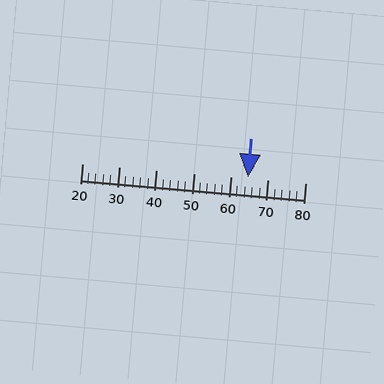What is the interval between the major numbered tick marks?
The major tick marks are spaced 10 units apart.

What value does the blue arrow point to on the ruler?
The blue arrow points to approximately 65.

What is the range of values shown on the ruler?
The ruler shows values from 20 to 80.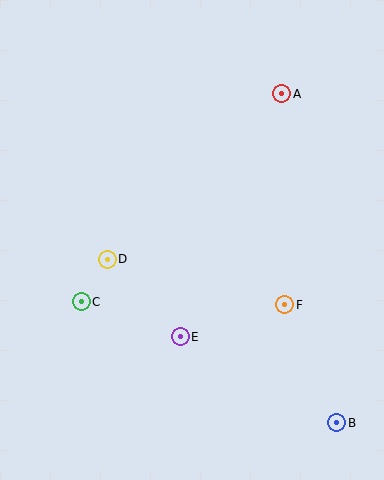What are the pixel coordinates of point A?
Point A is at (282, 94).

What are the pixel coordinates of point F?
Point F is at (285, 305).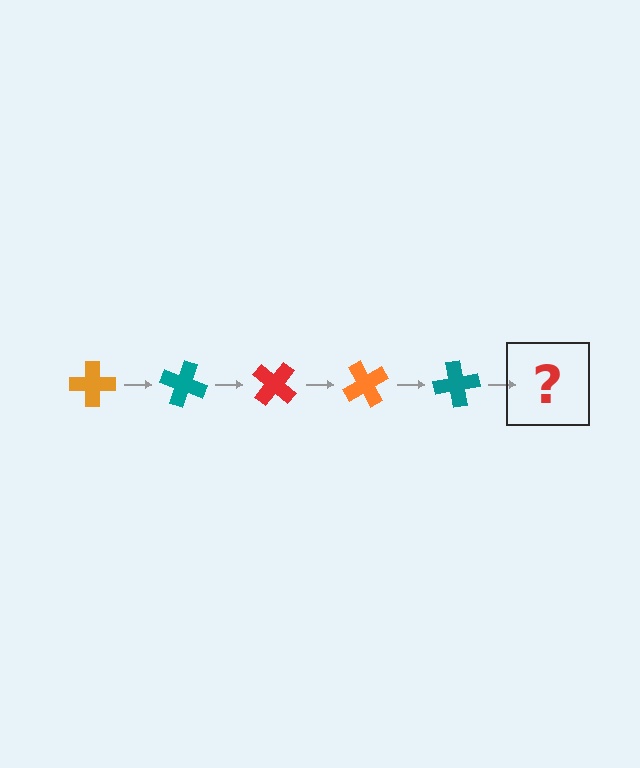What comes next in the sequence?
The next element should be a red cross, rotated 100 degrees from the start.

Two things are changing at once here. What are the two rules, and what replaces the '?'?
The two rules are that it rotates 20 degrees each step and the color cycles through orange, teal, and red. The '?' should be a red cross, rotated 100 degrees from the start.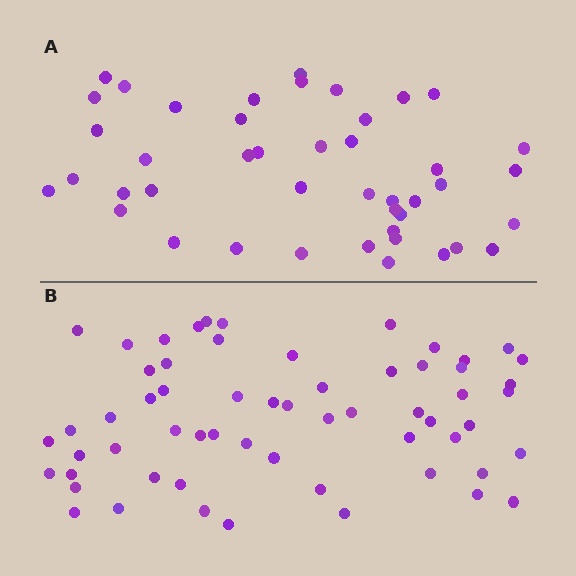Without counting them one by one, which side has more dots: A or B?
Region B (the bottom region) has more dots.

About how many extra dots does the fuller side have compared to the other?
Region B has approximately 15 more dots than region A.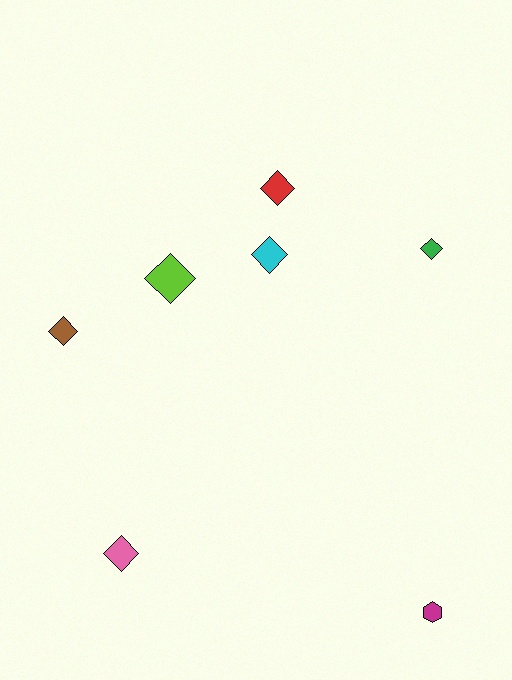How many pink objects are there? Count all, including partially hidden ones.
There is 1 pink object.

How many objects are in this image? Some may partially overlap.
There are 7 objects.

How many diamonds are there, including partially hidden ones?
There are 6 diamonds.